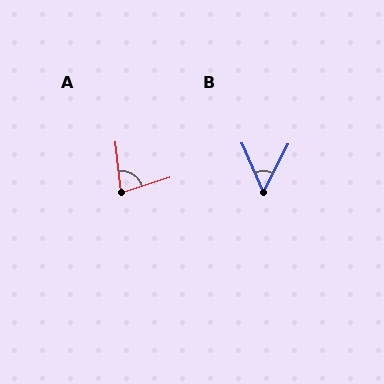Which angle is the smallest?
B, at approximately 50 degrees.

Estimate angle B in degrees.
Approximately 50 degrees.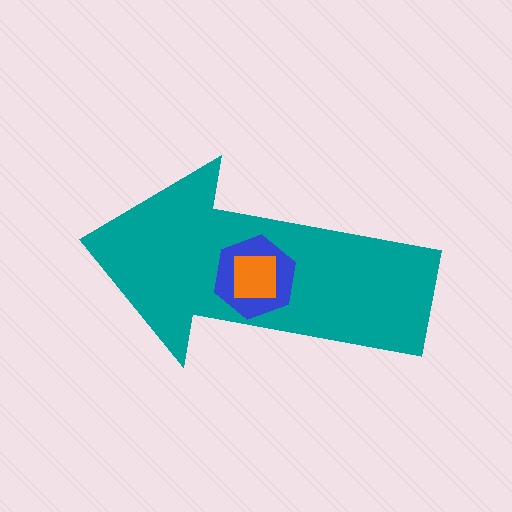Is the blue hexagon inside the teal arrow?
Yes.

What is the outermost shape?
The teal arrow.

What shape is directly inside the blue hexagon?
The orange square.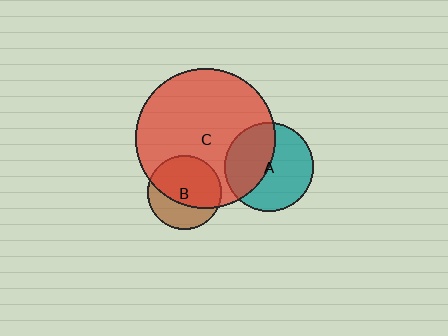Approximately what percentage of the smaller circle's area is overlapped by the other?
Approximately 65%.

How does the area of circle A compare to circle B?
Approximately 1.4 times.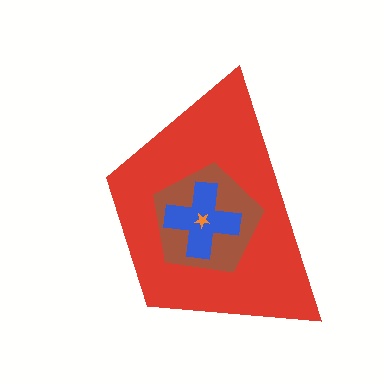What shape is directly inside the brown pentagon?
The blue cross.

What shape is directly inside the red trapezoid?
The brown pentagon.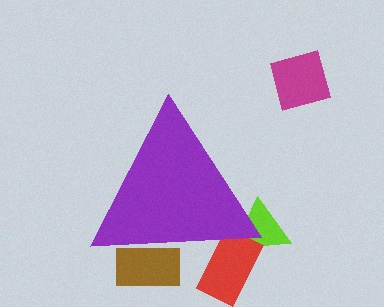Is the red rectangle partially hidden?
Yes, the red rectangle is partially hidden behind the purple triangle.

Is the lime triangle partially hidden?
Yes, the lime triangle is partially hidden behind the purple triangle.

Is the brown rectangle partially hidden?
Yes, the brown rectangle is partially hidden behind the purple triangle.